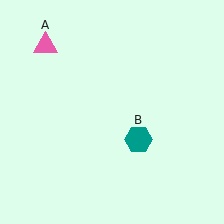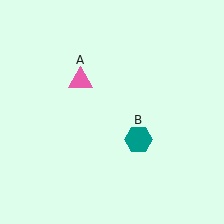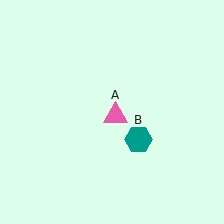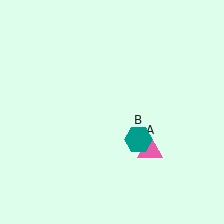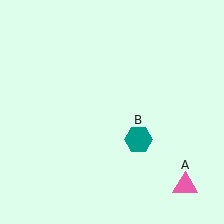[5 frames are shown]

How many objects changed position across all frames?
1 object changed position: pink triangle (object A).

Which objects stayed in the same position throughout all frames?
Teal hexagon (object B) remained stationary.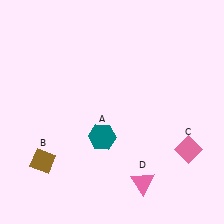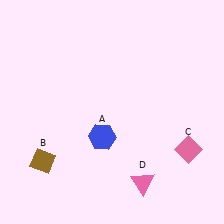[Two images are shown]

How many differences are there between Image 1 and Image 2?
There is 1 difference between the two images.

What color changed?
The hexagon (A) changed from teal in Image 1 to blue in Image 2.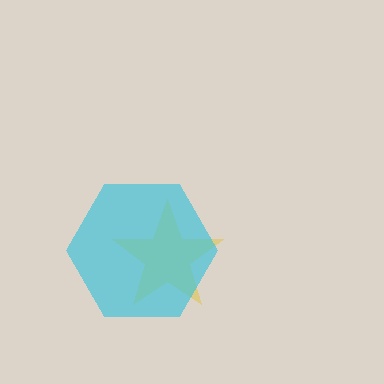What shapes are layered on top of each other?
The layered shapes are: a yellow star, a cyan hexagon.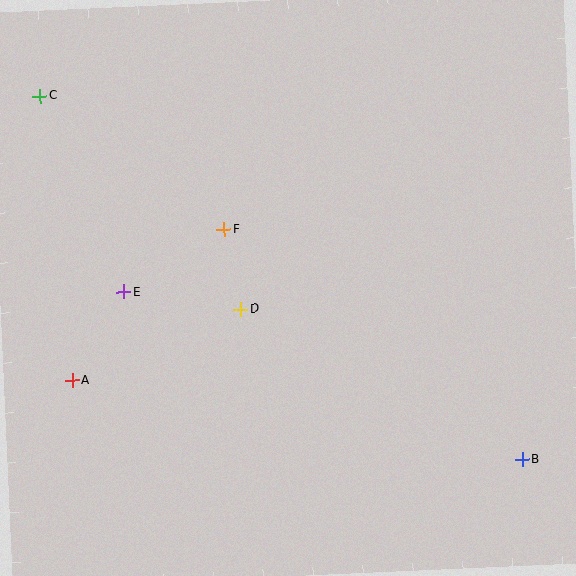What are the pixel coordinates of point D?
Point D is at (241, 309).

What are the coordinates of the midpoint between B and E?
The midpoint between B and E is at (323, 376).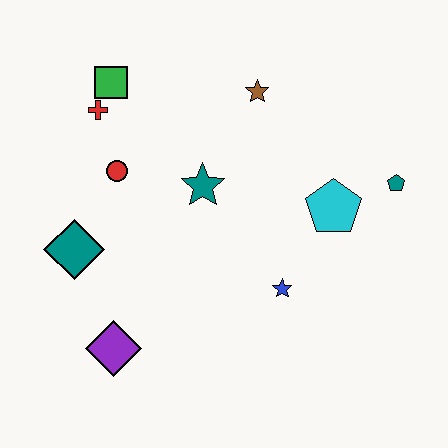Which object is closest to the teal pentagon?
The cyan pentagon is closest to the teal pentagon.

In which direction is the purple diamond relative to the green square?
The purple diamond is below the green square.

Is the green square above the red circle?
Yes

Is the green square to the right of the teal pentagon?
No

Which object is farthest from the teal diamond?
The teal pentagon is farthest from the teal diamond.